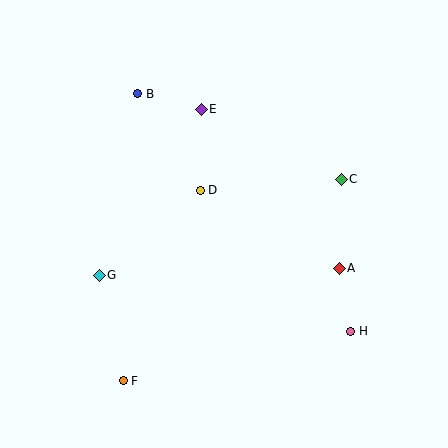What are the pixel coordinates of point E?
Point E is at (201, 109).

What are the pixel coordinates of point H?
Point H is at (351, 331).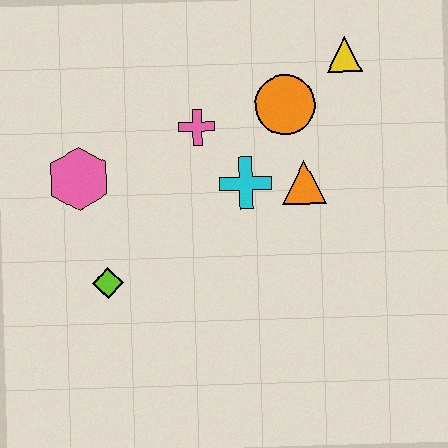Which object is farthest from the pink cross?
The lime diamond is farthest from the pink cross.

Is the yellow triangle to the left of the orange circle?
No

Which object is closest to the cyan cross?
The orange triangle is closest to the cyan cross.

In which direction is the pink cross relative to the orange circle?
The pink cross is to the left of the orange circle.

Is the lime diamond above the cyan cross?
No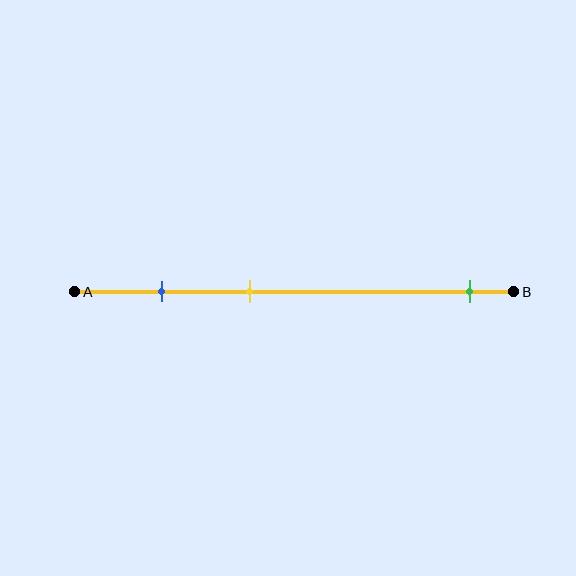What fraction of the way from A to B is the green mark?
The green mark is approximately 90% (0.9) of the way from A to B.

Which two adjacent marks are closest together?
The blue and yellow marks are the closest adjacent pair.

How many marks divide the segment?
There are 3 marks dividing the segment.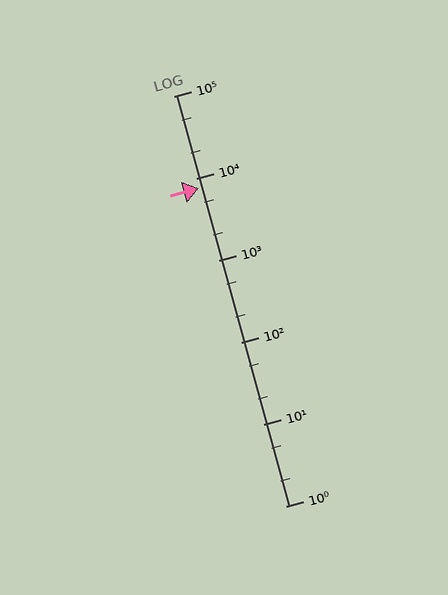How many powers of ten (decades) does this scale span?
The scale spans 5 decades, from 1 to 100000.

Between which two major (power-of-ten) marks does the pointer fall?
The pointer is between 1000 and 10000.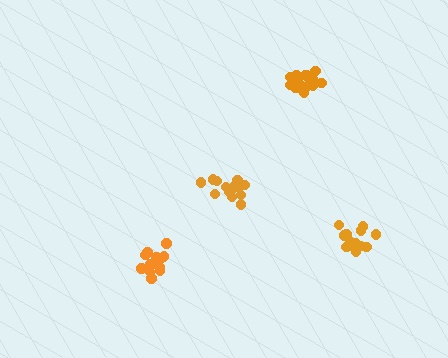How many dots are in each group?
Group 1: 15 dots, Group 2: 14 dots, Group 3: 13 dots, Group 4: 16 dots (58 total).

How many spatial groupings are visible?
There are 4 spatial groupings.